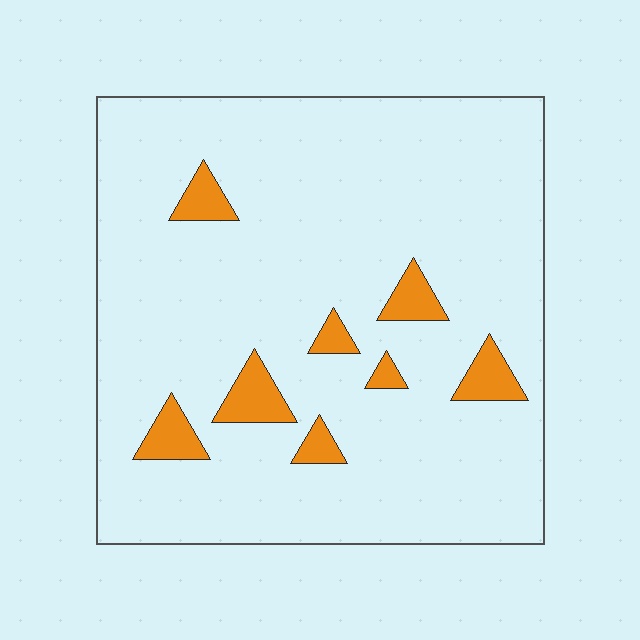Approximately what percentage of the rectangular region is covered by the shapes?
Approximately 10%.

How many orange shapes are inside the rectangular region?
8.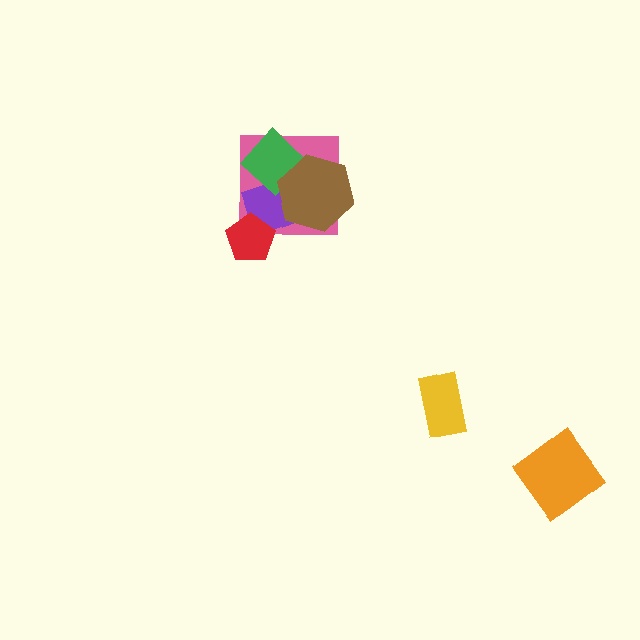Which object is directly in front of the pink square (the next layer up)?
The purple rectangle is directly in front of the pink square.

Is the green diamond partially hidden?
Yes, it is partially covered by another shape.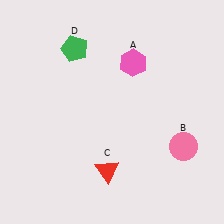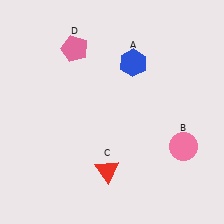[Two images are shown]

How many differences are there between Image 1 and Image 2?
There are 2 differences between the two images.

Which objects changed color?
A changed from pink to blue. D changed from green to pink.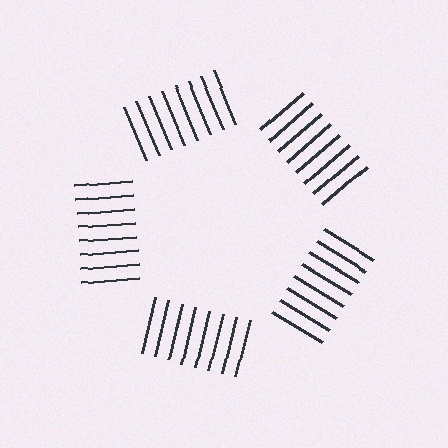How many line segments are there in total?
40 — 8 along each of the 5 edges.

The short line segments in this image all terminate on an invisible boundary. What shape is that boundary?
An illusory pentagon — the line segments terminate on its edges but no continuous stroke is drawn.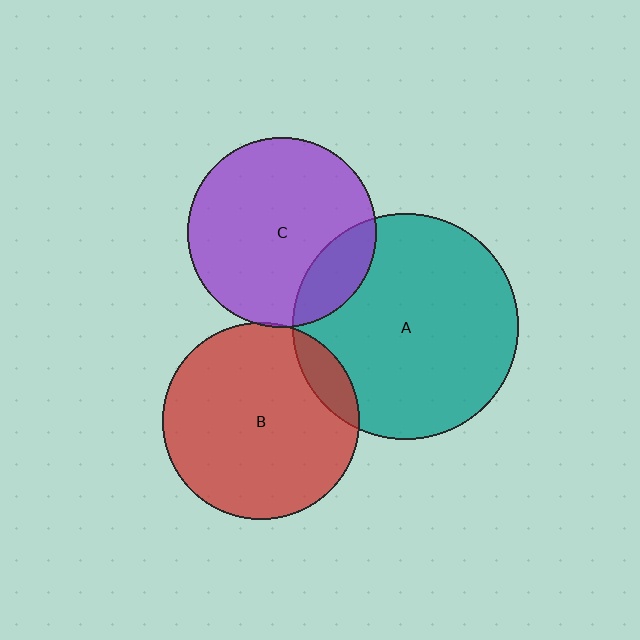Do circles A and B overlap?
Yes.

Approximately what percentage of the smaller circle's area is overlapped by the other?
Approximately 10%.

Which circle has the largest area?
Circle A (teal).